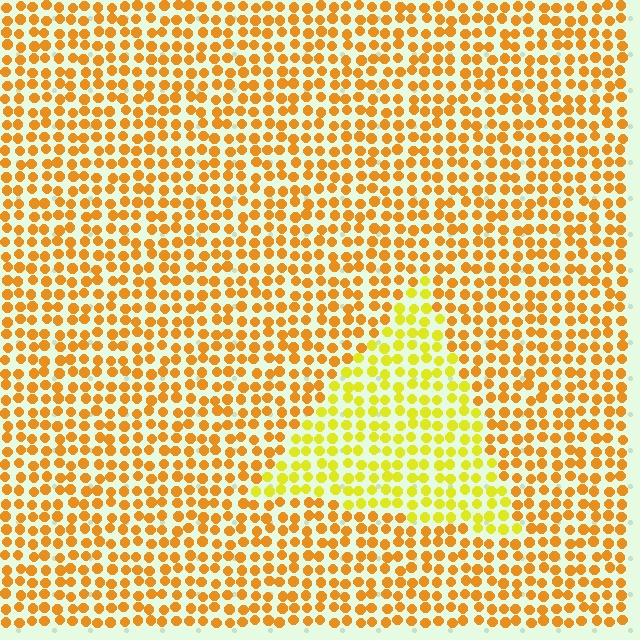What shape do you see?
I see a triangle.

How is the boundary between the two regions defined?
The boundary is defined purely by a slight shift in hue (about 30 degrees). Spacing, size, and orientation are identical on both sides.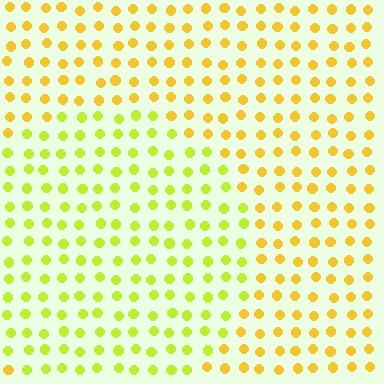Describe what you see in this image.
The image is filled with small yellow elements in a uniform arrangement. A circle-shaped region is visible where the elements are tinted to a slightly different hue, forming a subtle color boundary.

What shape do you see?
I see a circle.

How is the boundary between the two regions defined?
The boundary is defined purely by a slight shift in hue (about 31 degrees). Spacing, size, and orientation are identical on both sides.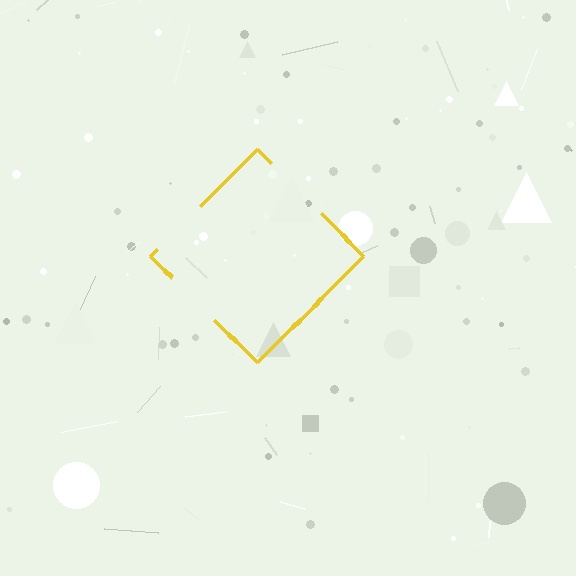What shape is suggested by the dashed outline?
The dashed outline suggests a diamond.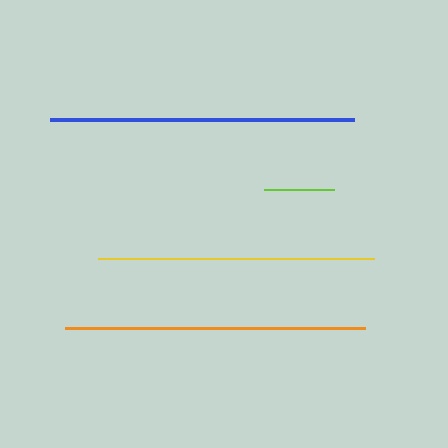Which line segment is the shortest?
The lime line is the shortest at approximately 70 pixels.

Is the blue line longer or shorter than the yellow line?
The blue line is longer than the yellow line.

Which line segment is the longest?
The blue line is the longest at approximately 304 pixels.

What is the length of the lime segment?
The lime segment is approximately 70 pixels long.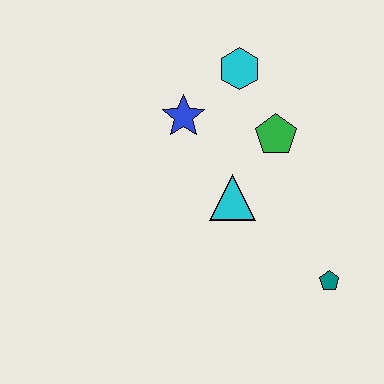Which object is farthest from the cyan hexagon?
The teal pentagon is farthest from the cyan hexagon.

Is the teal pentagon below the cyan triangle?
Yes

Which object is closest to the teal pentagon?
The cyan triangle is closest to the teal pentagon.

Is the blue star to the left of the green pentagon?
Yes